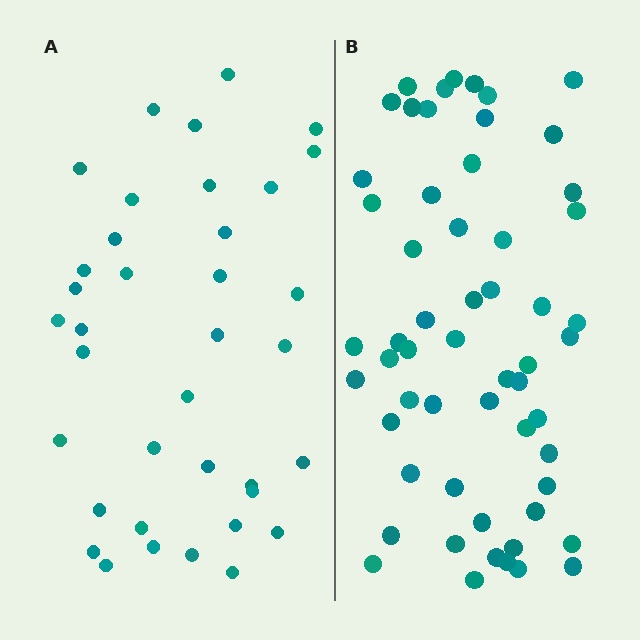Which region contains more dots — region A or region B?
Region B (the right region) has more dots.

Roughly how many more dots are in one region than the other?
Region B has approximately 20 more dots than region A.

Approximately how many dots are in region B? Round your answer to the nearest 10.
About 60 dots. (The exact count is 57, which rounds to 60.)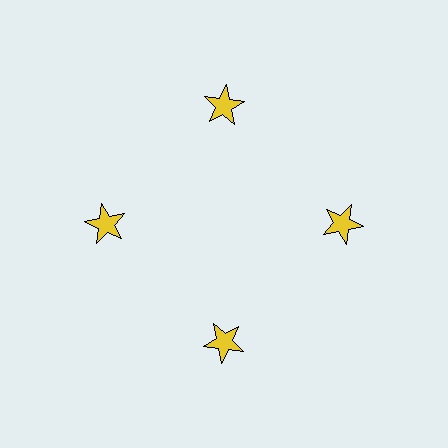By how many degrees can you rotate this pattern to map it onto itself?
The pattern maps onto itself every 90 degrees of rotation.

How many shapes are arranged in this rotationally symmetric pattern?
There are 4 shapes, arranged in 4 groups of 1.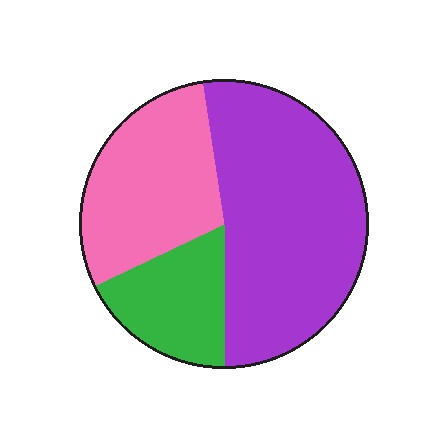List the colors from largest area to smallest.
From largest to smallest: purple, pink, green.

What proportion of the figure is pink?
Pink covers 30% of the figure.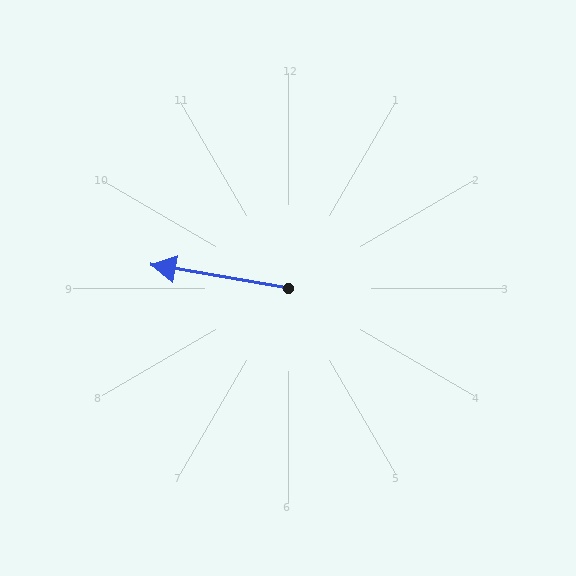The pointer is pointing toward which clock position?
Roughly 9 o'clock.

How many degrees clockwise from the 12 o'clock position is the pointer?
Approximately 279 degrees.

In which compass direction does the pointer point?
West.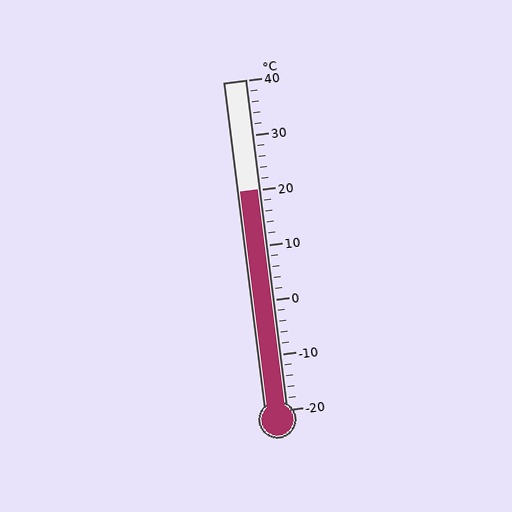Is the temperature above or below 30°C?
The temperature is below 30°C.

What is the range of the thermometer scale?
The thermometer scale ranges from -20°C to 40°C.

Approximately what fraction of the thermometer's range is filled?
The thermometer is filled to approximately 65% of its range.